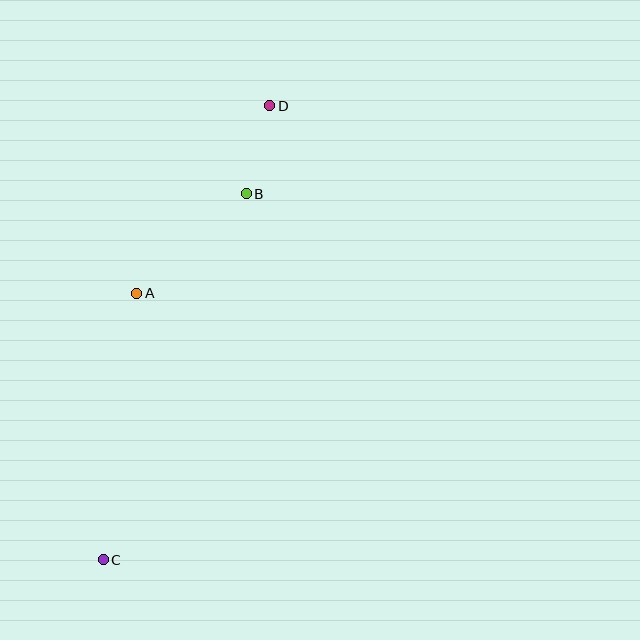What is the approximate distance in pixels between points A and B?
The distance between A and B is approximately 148 pixels.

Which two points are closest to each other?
Points B and D are closest to each other.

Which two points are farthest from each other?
Points C and D are farthest from each other.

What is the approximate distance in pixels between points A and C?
The distance between A and C is approximately 269 pixels.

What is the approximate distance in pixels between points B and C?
The distance between B and C is approximately 393 pixels.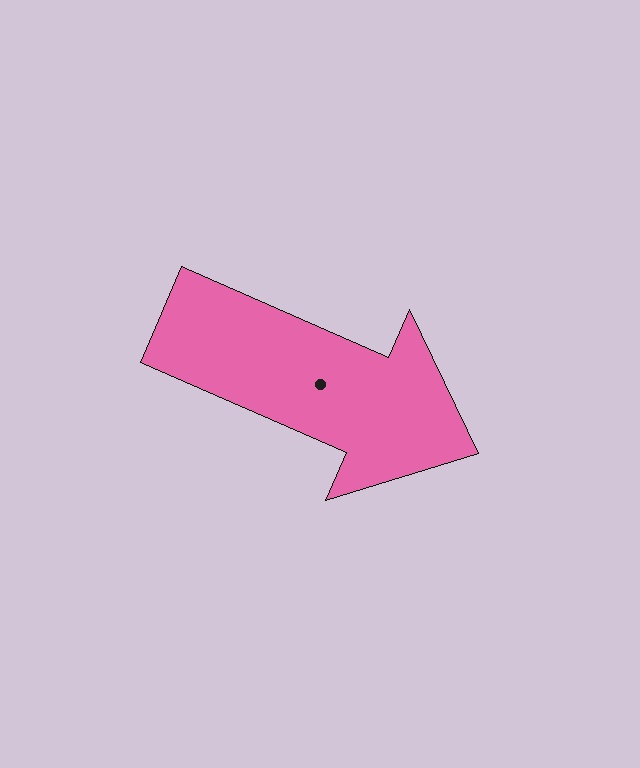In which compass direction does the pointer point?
Southeast.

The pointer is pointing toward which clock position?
Roughly 4 o'clock.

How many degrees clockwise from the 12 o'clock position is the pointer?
Approximately 114 degrees.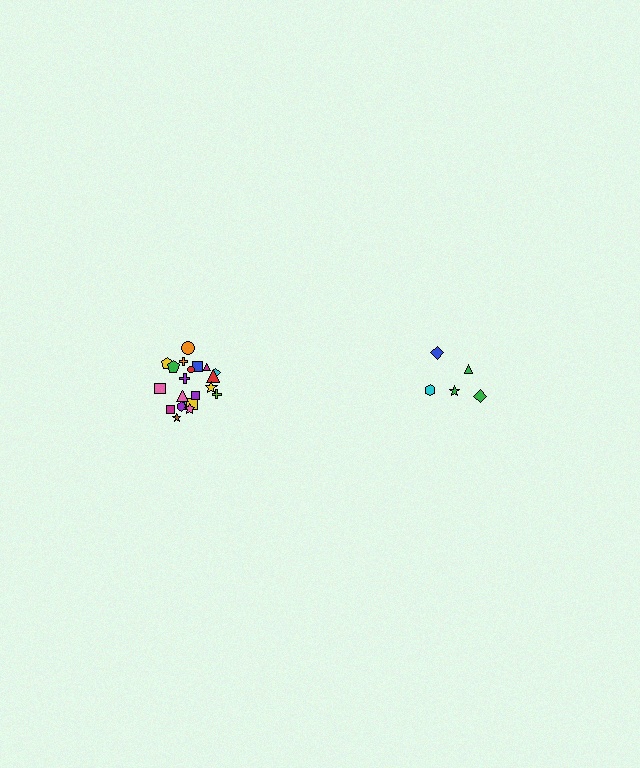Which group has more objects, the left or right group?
The left group.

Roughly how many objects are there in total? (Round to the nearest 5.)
Roughly 25 objects in total.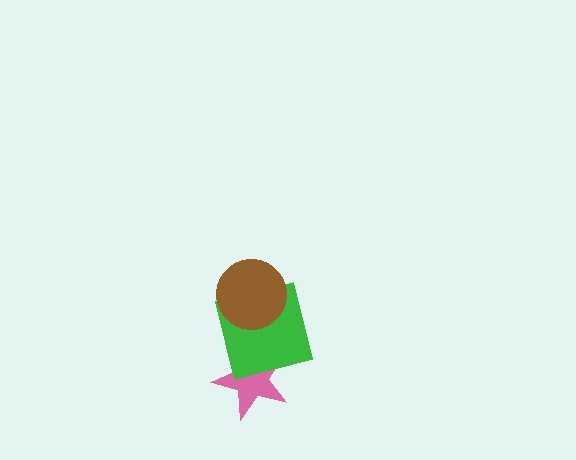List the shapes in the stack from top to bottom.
From top to bottom: the brown circle, the green square, the pink star.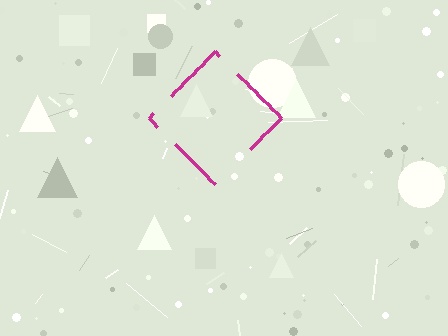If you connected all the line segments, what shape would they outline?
They would outline a diamond.